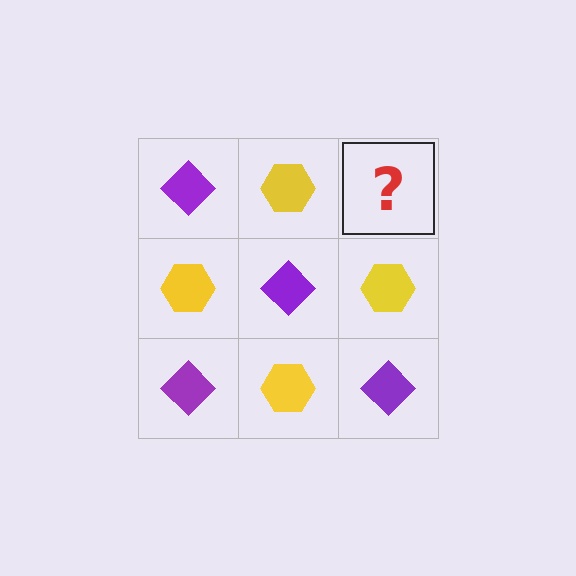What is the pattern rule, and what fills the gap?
The rule is that it alternates purple diamond and yellow hexagon in a checkerboard pattern. The gap should be filled with a purple diamond.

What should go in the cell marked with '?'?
The missing cell should contain a purple diamond.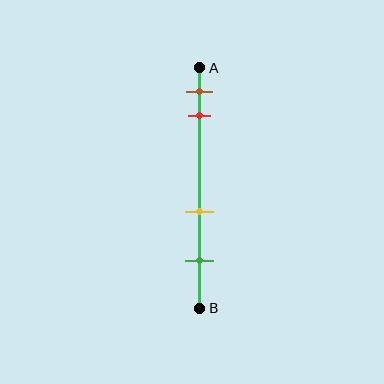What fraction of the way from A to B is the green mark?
The green mark is approximately 80% (0.8) of the way from A to B.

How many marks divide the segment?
There are 4 marks dividing the segment.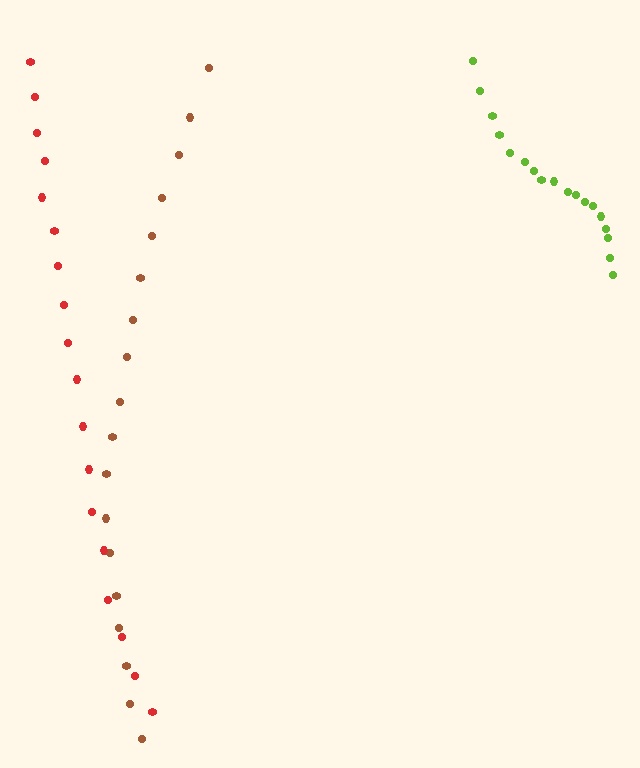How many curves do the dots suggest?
There are 3 distinct paths.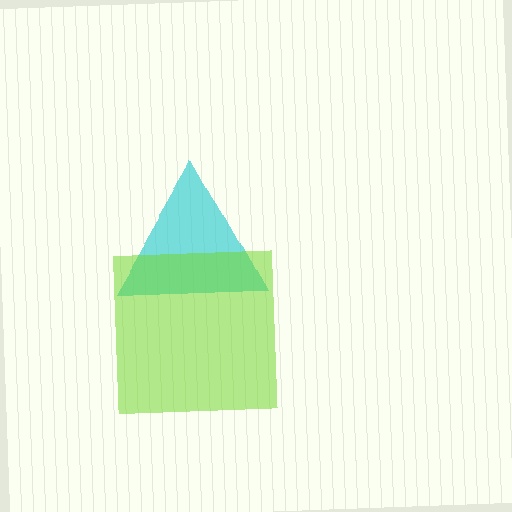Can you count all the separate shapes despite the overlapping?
Yes, there are 2 separate shapes.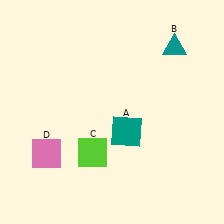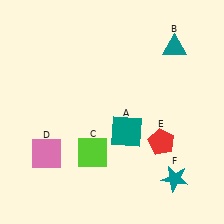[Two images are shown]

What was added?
A red pentagon (E), a teal star (F) were added in Image 2.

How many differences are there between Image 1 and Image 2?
There are 2 differences between the two images.